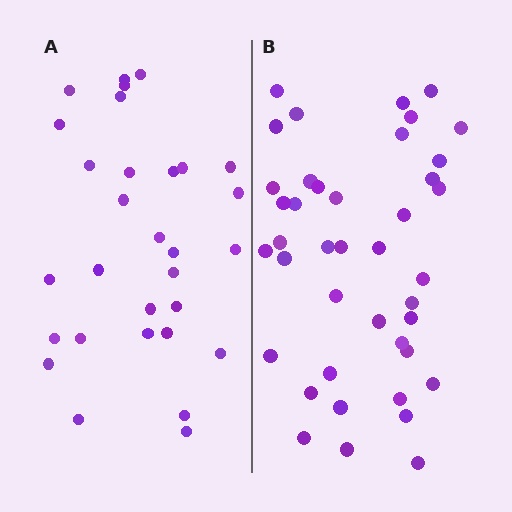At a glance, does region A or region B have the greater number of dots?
Region B (the right region) has more dots.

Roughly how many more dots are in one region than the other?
Region B has roughly 12 or so more dots than region A.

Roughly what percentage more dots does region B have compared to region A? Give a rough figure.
About 35% more.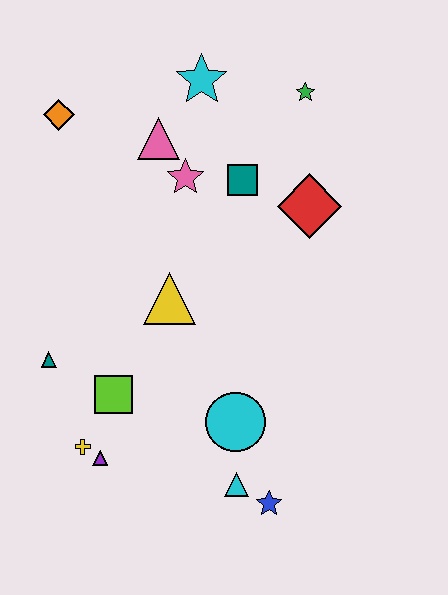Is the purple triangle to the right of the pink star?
No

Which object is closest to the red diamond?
The teal square is closest to the red diamond.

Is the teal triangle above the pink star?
No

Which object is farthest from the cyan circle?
The orange diamond is farthest from the cyan circle.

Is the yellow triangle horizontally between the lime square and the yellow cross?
No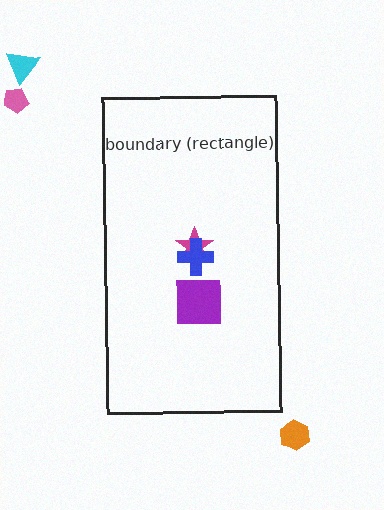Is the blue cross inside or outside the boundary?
Inside.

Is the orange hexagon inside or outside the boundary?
Outside.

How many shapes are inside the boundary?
3 inside, 3 outside.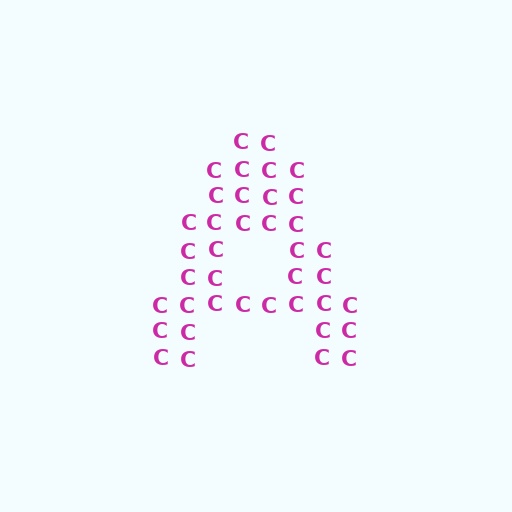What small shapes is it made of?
It is made of small letter C's.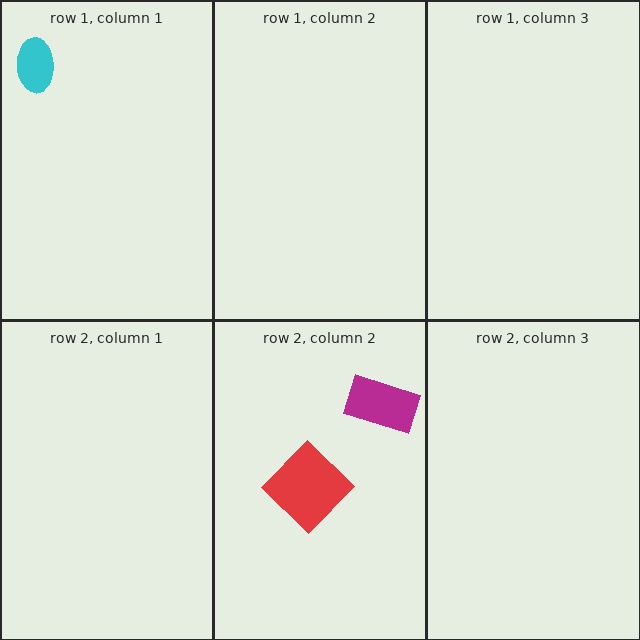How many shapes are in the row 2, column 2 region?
2.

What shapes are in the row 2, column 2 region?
The red diamond, the magenta rectangle.